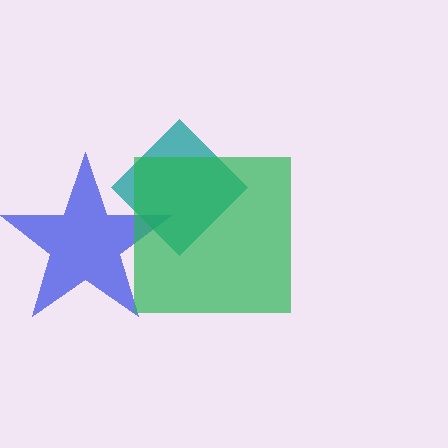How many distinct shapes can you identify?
There are 3 distinct shapes: a blue star, a teal diamond, a green square.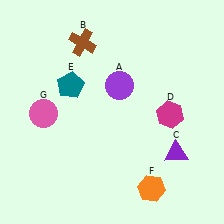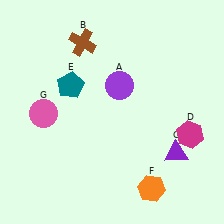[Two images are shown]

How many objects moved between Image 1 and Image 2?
1 object moved between the two images.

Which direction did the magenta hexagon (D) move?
The magenta hexagon (D) moved right.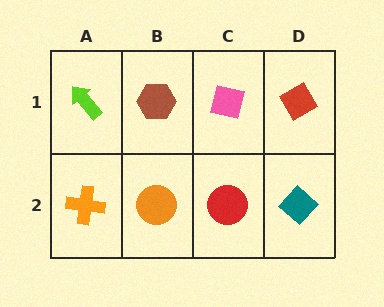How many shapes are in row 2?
4 shapes.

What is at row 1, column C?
A pink square.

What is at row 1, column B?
A brown hexagon.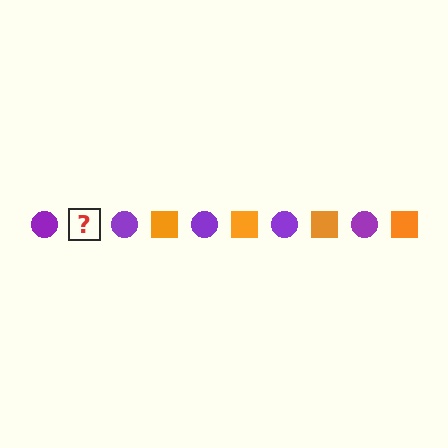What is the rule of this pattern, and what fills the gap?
The rule is that the pattern alternates between purple circle and orange square. The gap should be filled with an orange square.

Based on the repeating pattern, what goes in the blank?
The blank should be an orange square.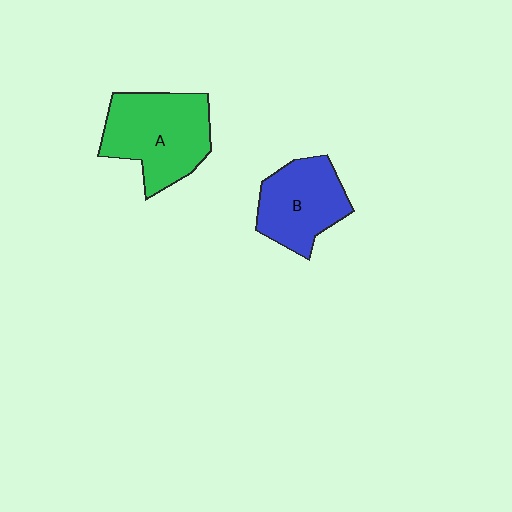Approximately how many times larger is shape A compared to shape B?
Approximately 1.3 times.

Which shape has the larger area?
Shape A (green).